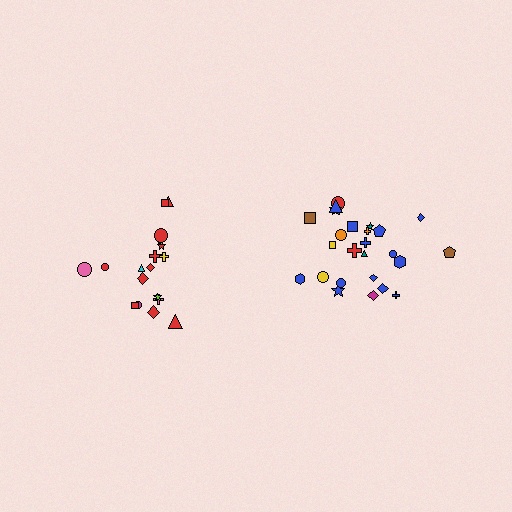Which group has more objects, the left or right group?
The right group.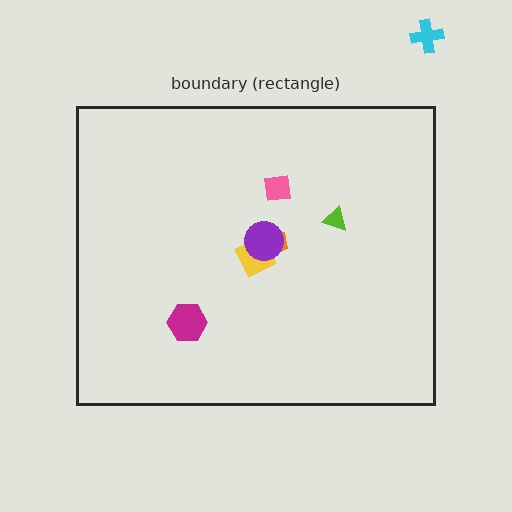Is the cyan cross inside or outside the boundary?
Outside.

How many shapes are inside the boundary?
6 inside, 1 outside.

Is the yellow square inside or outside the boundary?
Inside.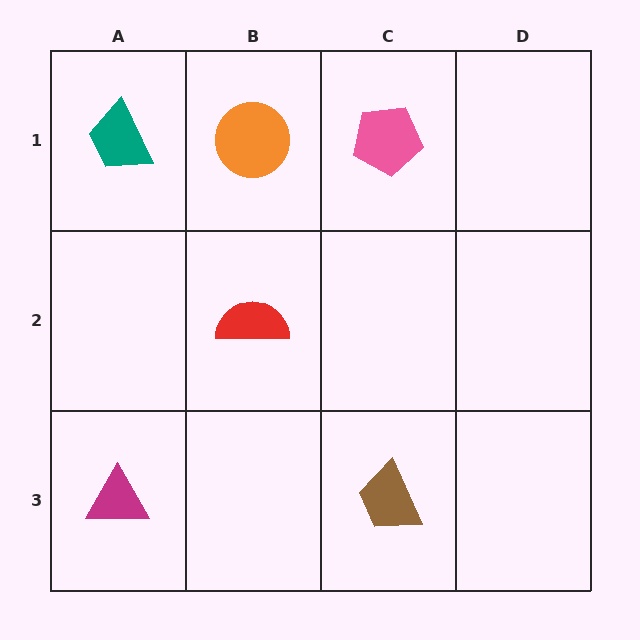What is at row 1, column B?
An orange circle.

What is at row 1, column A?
A teal trapezoid.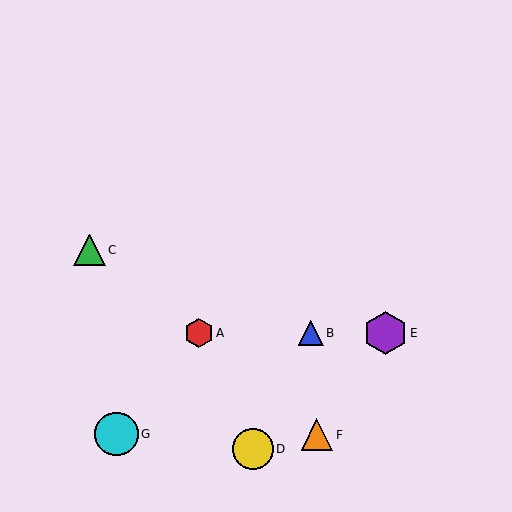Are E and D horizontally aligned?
No, E is at y≈333 and D is at y≈449.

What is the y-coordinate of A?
Object A is at y≈333.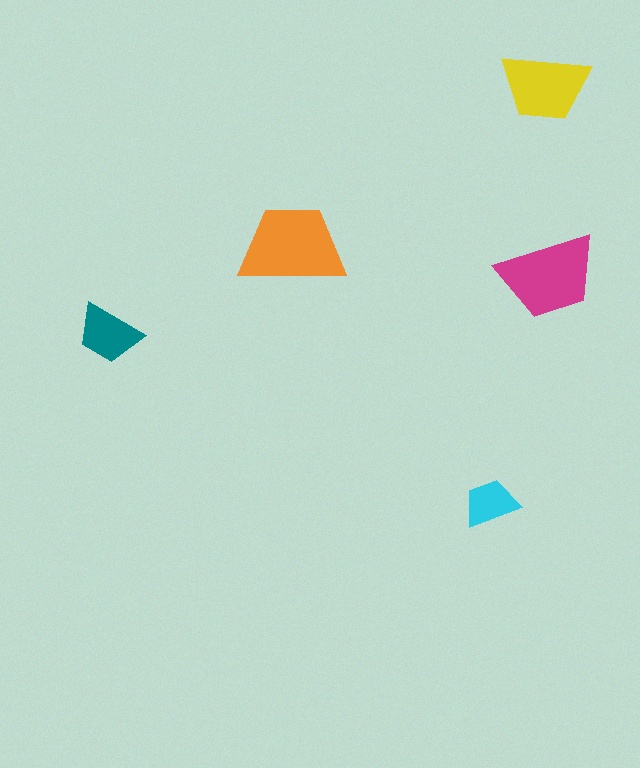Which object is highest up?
The yellow trapezoid is topmost.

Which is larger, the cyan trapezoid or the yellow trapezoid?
The yellow one.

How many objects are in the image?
There are 5 objects in the image.